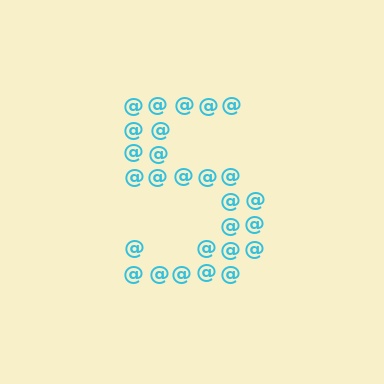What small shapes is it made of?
It is made of small at signs.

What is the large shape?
The large shape is the digit 5.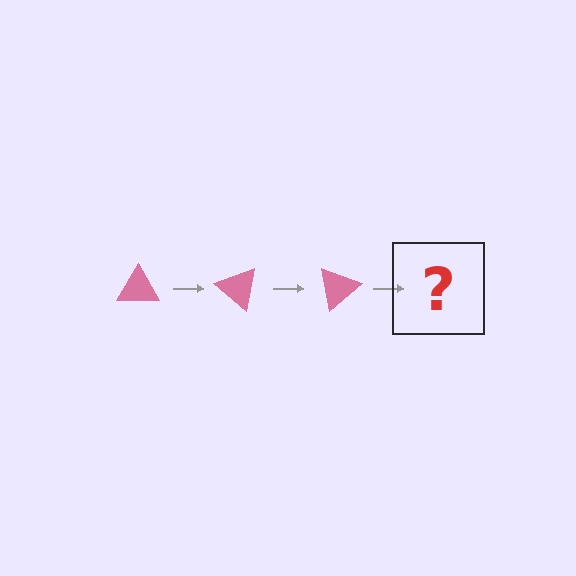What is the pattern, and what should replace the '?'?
The pattern is that the triangle rotates 40 degrees each step. The '?' should be a pink triangle rotated 120 degrees.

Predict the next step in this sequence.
The next step is a pink triangle rotated 120 degrees.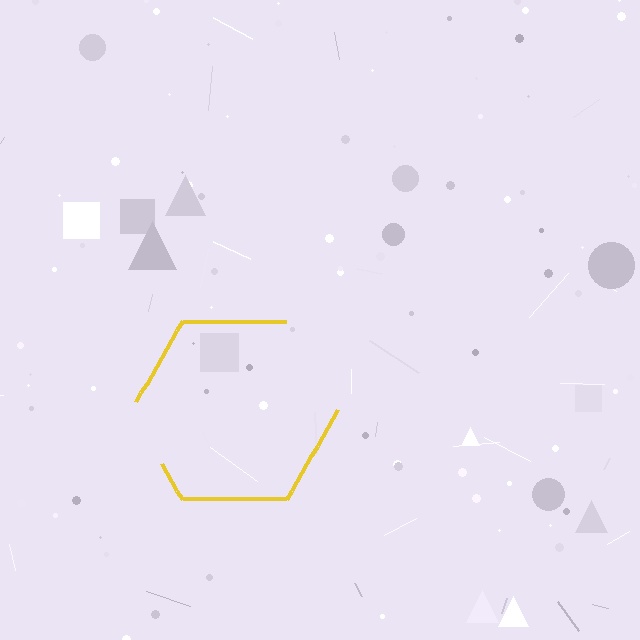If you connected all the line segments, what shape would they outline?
They would outline a hexagon.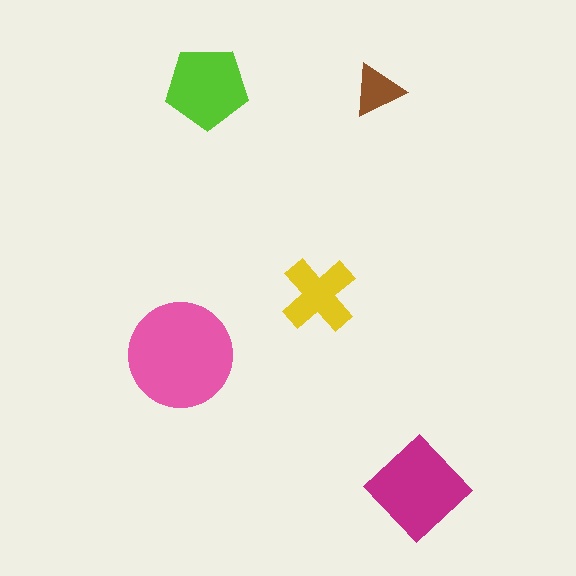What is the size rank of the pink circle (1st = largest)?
1st.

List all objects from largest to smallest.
The pink circle, the magenta diamond, the lime pentagon, the yellow cross, the brown triangle.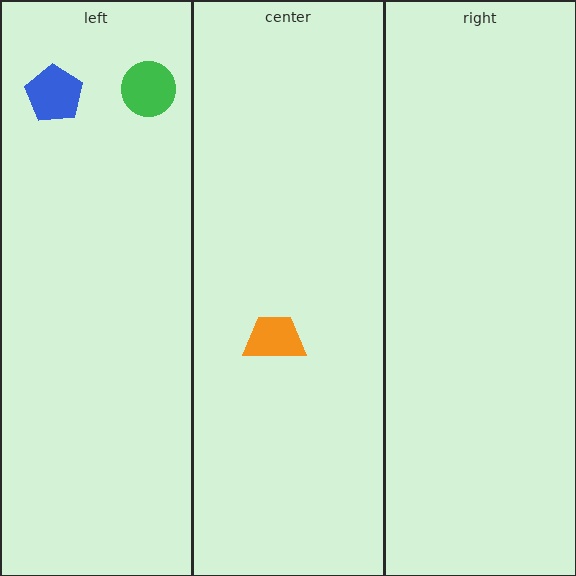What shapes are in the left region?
The green circle, the blue pentagon.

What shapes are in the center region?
The orange trapezoid.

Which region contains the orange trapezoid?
The center region.